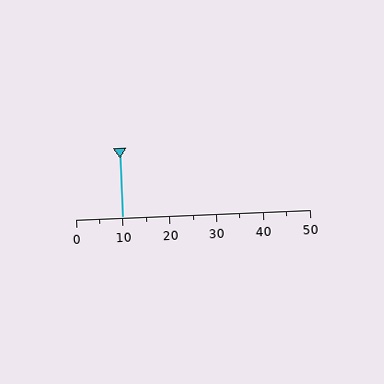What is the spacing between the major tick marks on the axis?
The major ticks are spaced 10 apart.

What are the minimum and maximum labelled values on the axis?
The axis runs from 0 to 50.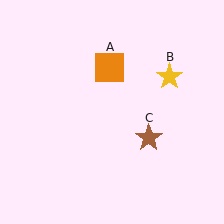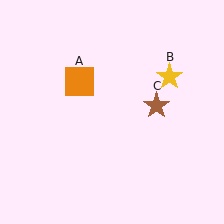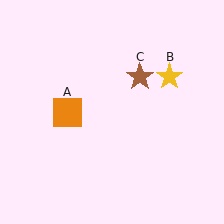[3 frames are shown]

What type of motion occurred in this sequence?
The orange square (object A), brown star (object C) rotated counterclockwise around the center of the scene.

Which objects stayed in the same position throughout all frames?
Yellow star (object B) remained stationary.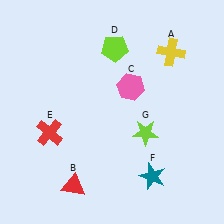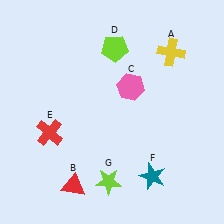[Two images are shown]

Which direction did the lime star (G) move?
The lime star (G) moved down.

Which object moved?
The lime star (G) moved down.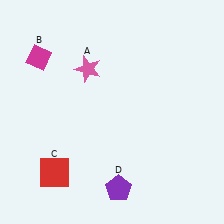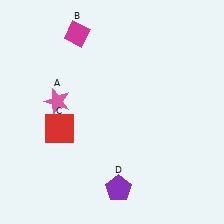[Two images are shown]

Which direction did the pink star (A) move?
The pink star (A) moved down.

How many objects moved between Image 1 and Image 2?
3 objects moved between the two images.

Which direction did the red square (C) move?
The red square (C) moved up.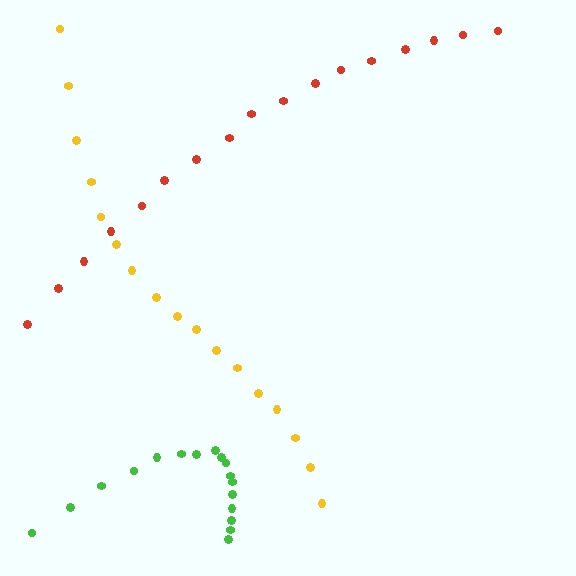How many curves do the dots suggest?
There are 3 distinct paths.